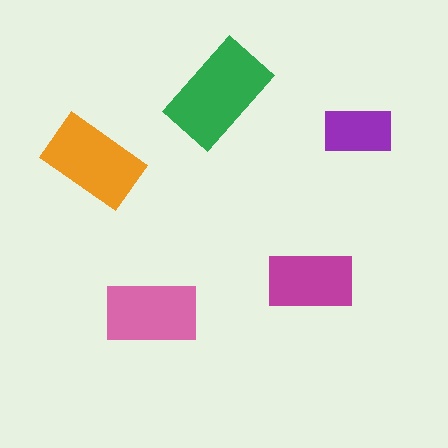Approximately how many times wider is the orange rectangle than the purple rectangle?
About 1.5 times wider.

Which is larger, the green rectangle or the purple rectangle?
The green one.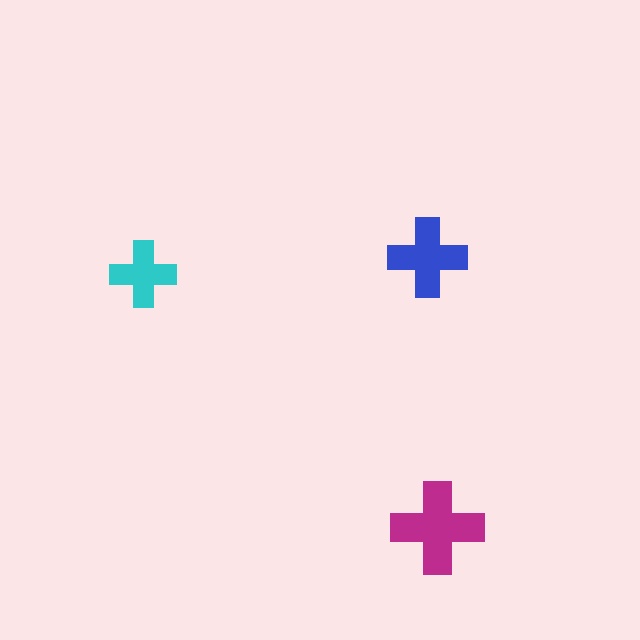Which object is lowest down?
The magenta cross is bottommost.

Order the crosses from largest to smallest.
the magenta one, the blue one, the cyan one.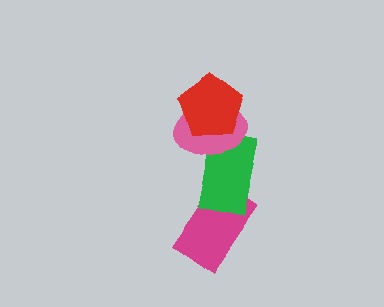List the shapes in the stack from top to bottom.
From top to bottom: the red pentagon, the pink ellipse, the green rectangle, the magenta rectangle.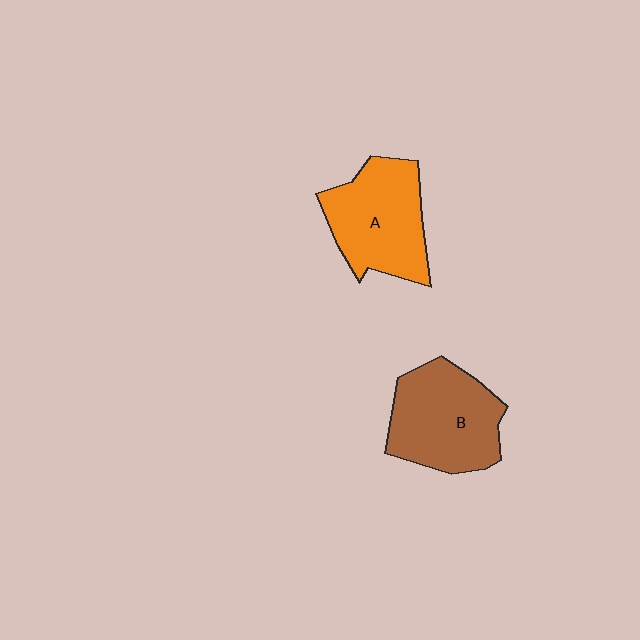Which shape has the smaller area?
Shape A (orange).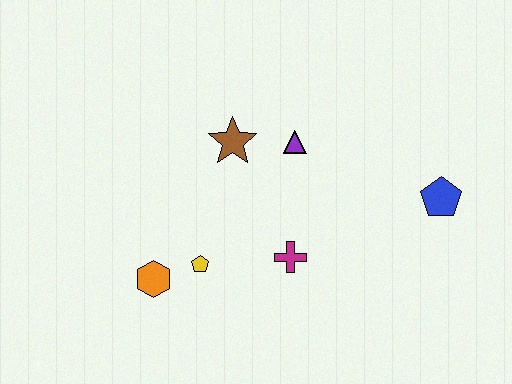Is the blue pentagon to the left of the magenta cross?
No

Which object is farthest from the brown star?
The blue pentagon is farthest from the brown star.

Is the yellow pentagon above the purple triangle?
No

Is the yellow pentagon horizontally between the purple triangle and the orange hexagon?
Yes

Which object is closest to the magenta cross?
The yellow pentagon is closest to the magenta cross.